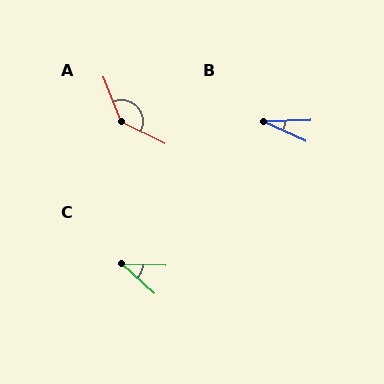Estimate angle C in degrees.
Approximately 41 degrees.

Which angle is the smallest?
B, at approximately 27 degrees.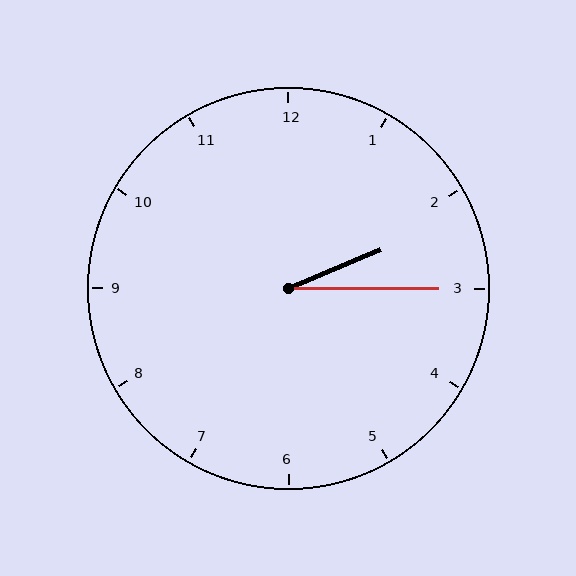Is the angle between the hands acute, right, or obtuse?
It is acute.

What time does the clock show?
2:15.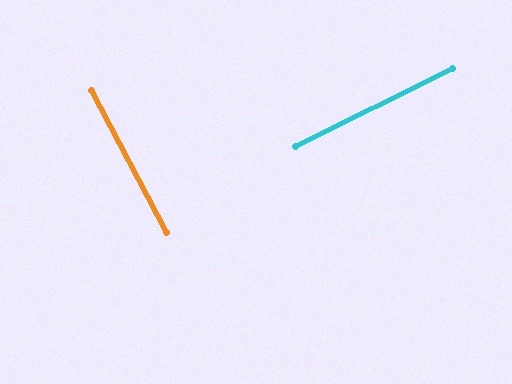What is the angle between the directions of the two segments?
Approximately 89 degrees.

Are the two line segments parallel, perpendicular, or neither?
Perpendicular — they meet at approximately 89°.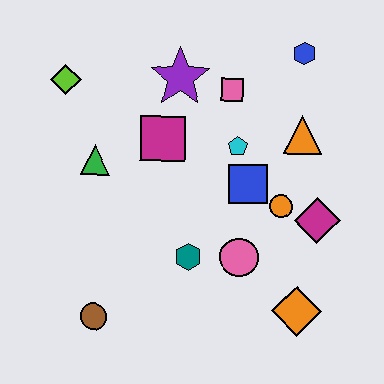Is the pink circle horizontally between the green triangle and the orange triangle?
Yes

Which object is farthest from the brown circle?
The blue hexagon is farthest from the brown circle.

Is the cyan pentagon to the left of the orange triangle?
Yes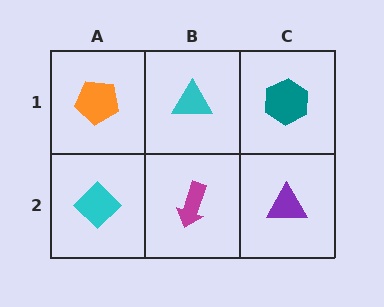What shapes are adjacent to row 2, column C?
A teal hexagon (row 1, column C), a magenta arrow (row 2, column B).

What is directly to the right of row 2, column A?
A magenta arrow.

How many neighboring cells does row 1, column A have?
2.